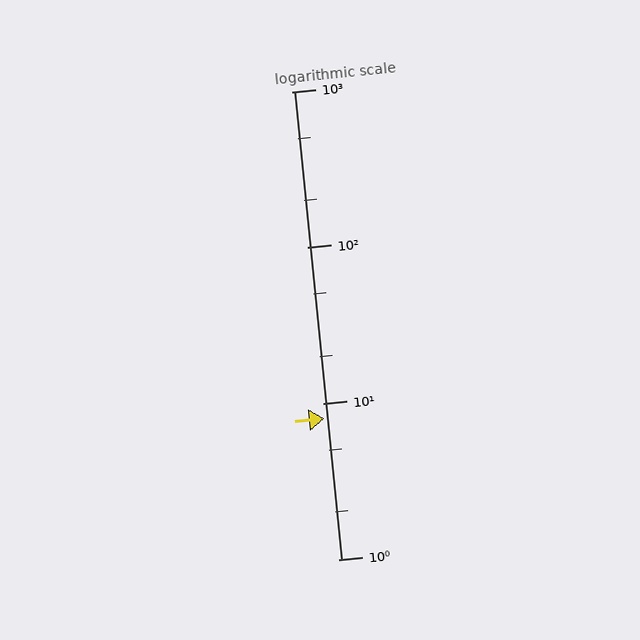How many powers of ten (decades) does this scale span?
The scale spans 3 decades, from 1 to 1000.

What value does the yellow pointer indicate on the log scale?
The pointer indicates approximately 8.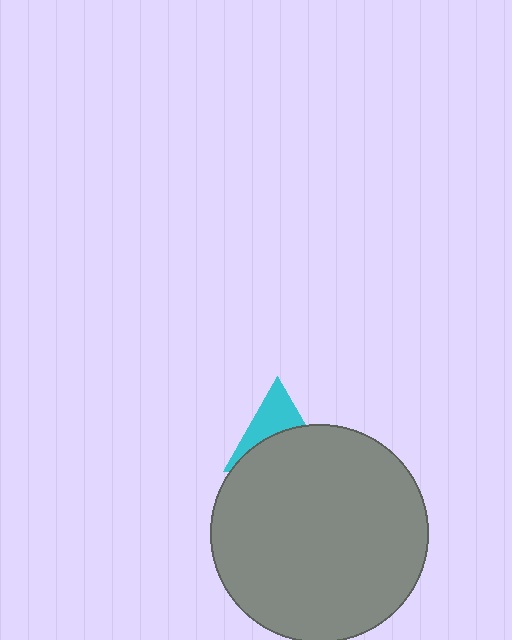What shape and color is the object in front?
The object in front is a gray circle.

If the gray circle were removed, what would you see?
You would see the complete cyan triangle.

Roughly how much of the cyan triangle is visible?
A small part of it is visible (roughly 43%).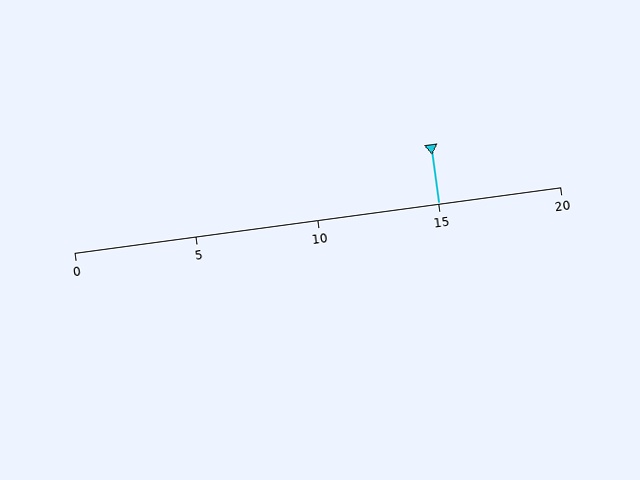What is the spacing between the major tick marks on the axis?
The major ticks are spaced 5 apart.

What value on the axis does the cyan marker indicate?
The marker indicates approximately 15.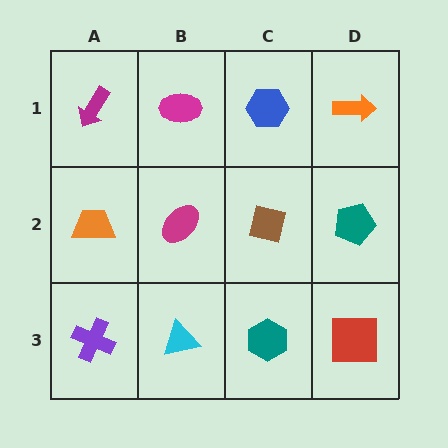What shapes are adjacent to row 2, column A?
A magenta arrow (row 1, column A), a purple cross (row 3, column A), a magenta ellipse (row 2, column B).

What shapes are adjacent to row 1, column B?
A magenta ellipse (row 2, column B), a magenta arrow (row 1, column A), a blue hexagon (row 1, column C).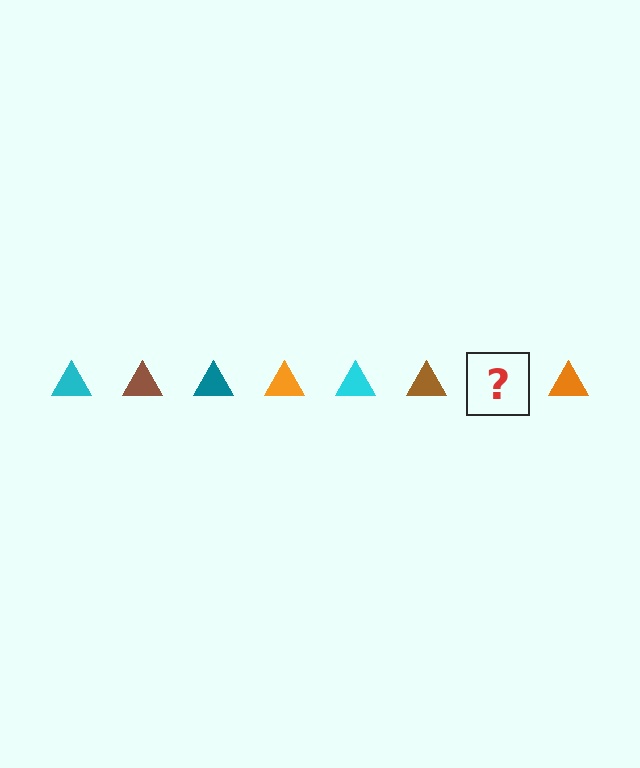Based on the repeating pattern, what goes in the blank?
The blank should be a teal triangle.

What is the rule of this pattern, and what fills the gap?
The rule is that the pattern cycles through cyan, brown, teal, orange triangles. The gap should be filled with a teal triangle.